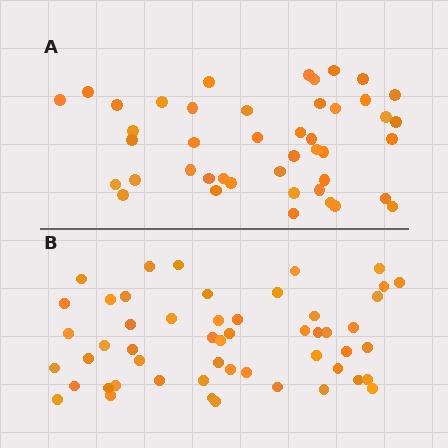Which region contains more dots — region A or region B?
Region B (the bottom region) has more dots.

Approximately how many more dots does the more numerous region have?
Region B has roughly 8 or so more dots than region A.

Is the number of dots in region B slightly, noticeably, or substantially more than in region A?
Region B has only slightly more — the two regions are fairly close. The ratio is roughly 1.2 to 1.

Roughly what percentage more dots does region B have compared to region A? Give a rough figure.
About 20% more.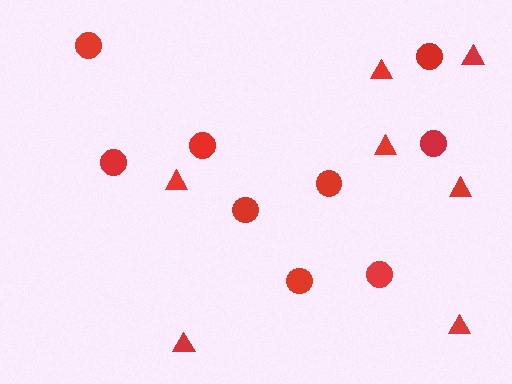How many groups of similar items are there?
There are 2 groups: one group of circles (9) and one group of triangles (7).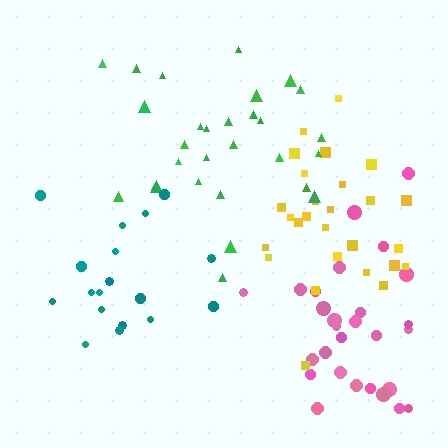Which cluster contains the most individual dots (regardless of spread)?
Green (29).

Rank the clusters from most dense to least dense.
yellow, teal, pink, green.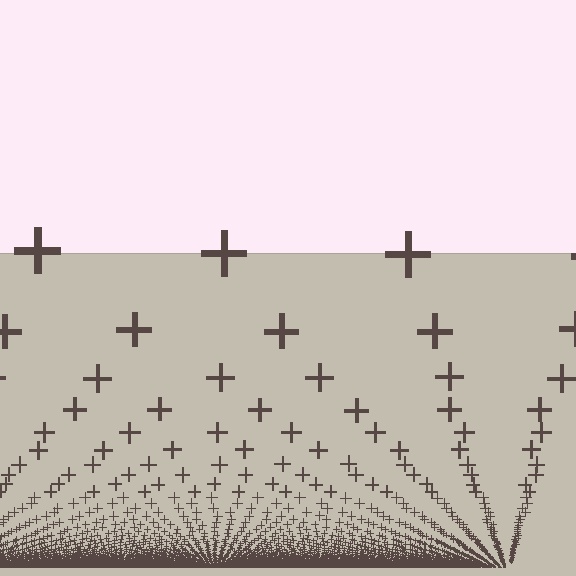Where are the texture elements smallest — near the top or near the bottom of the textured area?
Near the bottom.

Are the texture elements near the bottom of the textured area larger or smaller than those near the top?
Smaller. The gradient is inverted — elements near the bottom are smaller and denser.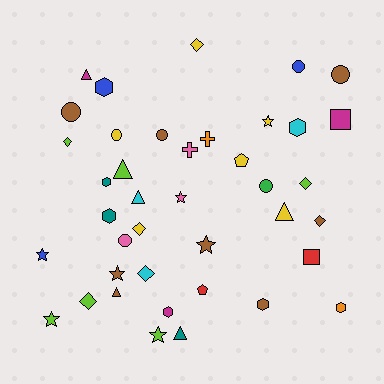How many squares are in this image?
There are 2 squares.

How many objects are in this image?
There are 40 objects.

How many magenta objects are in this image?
There are 3 magenta objects.